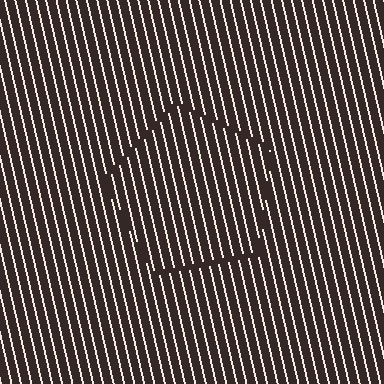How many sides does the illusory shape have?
5 sides — the line-ends trace a pentagon.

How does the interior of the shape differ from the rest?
The interior of the shape contains the same grating, shifted by half a period — the contour is defined by the phase discontinuity where line-ends from the inner and outer gratings abut.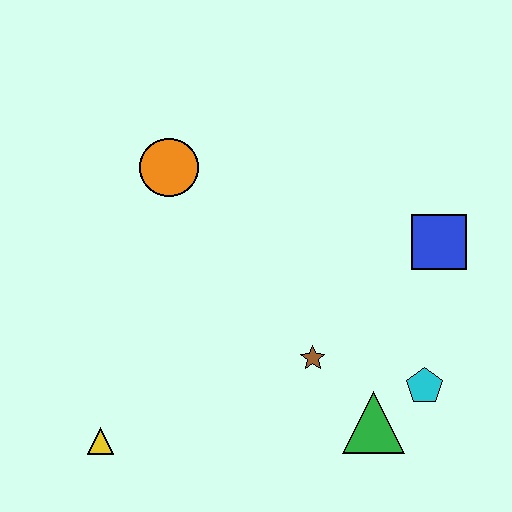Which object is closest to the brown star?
The green triangle is closest to the brown star.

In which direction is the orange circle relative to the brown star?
The orange circle is above the brown star.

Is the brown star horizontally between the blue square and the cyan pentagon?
No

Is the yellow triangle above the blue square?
No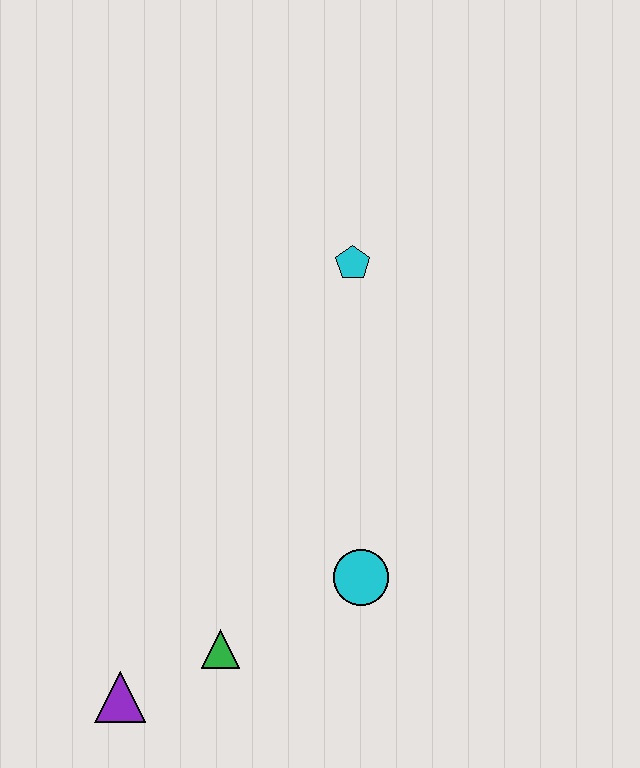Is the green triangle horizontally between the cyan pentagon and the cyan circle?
No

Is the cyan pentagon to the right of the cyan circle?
No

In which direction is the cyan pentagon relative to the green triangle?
The cyan pentagon is above the green triangle.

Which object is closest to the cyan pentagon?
The cyan circle is closest to the cyan pentagon.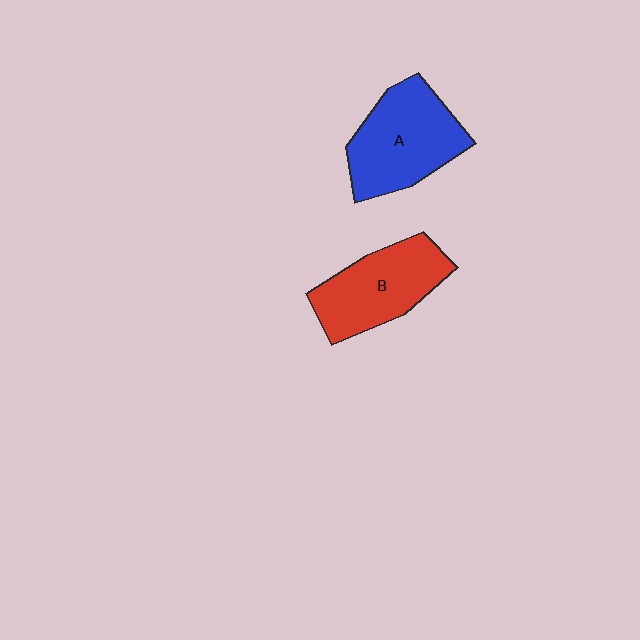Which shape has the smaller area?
Shape B (red).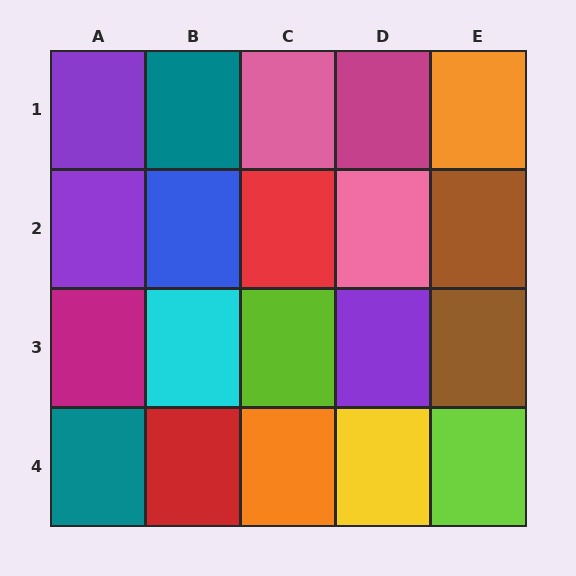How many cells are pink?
2 cells are pink.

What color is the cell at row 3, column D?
Purple.